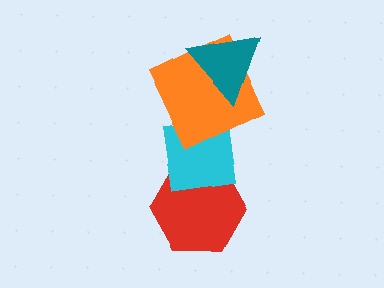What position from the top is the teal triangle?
The teal triangle is 1st from the top.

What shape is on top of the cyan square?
The orange square is on top of the cyan square.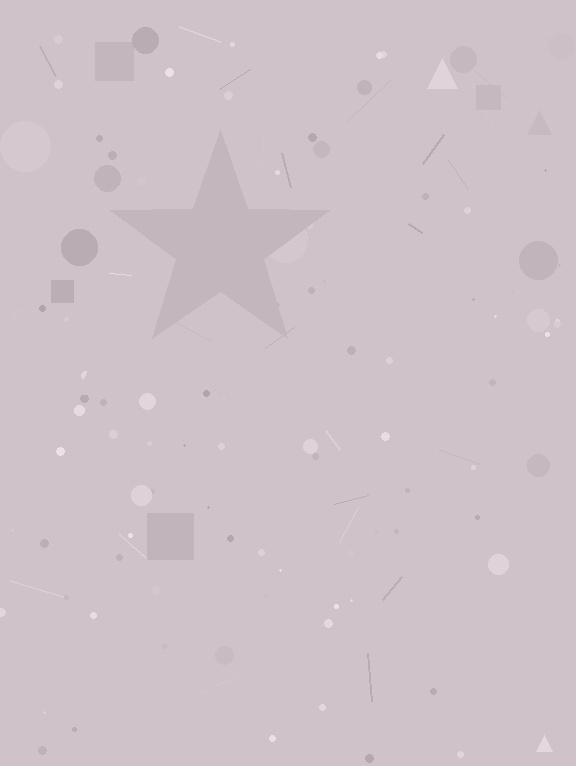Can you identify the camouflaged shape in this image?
The camouflaged shape is a star.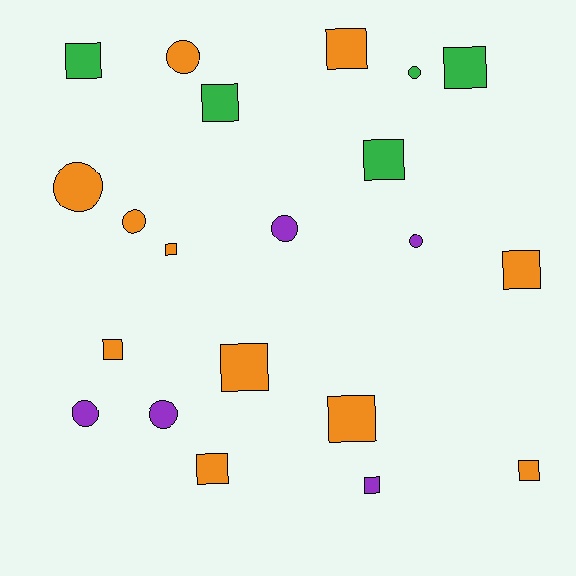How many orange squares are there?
There are 8 orange squares.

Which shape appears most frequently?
Square, with 13 objects.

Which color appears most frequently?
Orange, with 11 objects.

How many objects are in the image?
There are 21 objects.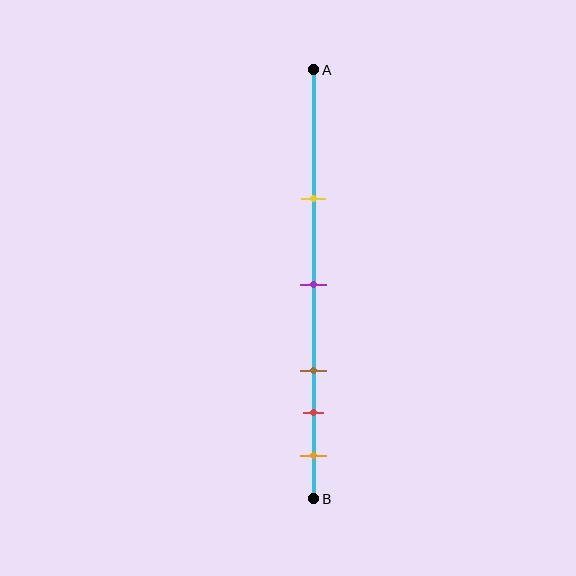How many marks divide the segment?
There are 5 marks dividing the segment.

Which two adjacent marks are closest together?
The red and orange marks are the closest adjacent pair.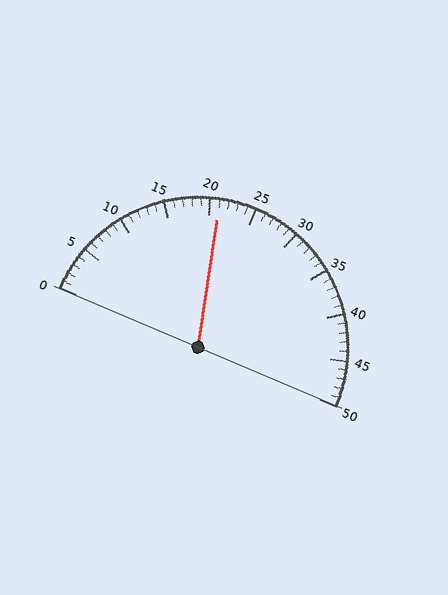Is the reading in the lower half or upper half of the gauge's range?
The reading is in the lower half of the range (0 to 50).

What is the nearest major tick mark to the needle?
The nearest major tick mark is 20.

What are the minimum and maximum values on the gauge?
The gauge ranges from 0 to 50.